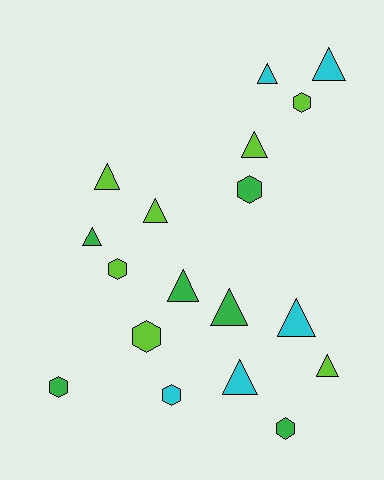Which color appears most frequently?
Lime, with 7 objects.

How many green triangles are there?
There are 3 green triangles.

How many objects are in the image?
There are 18 objects.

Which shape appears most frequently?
Triangle, with 11 objects.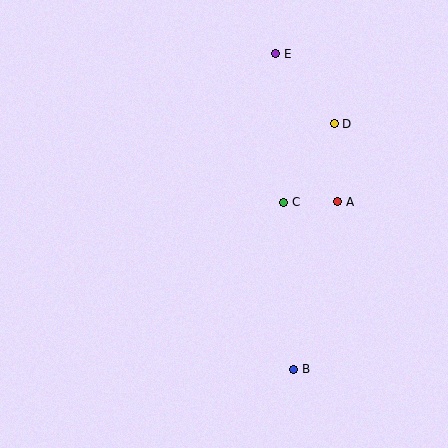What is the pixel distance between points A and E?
The distance between A and E is 161 pixels.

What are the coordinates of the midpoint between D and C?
The midpoint between D and C is at (309, 163).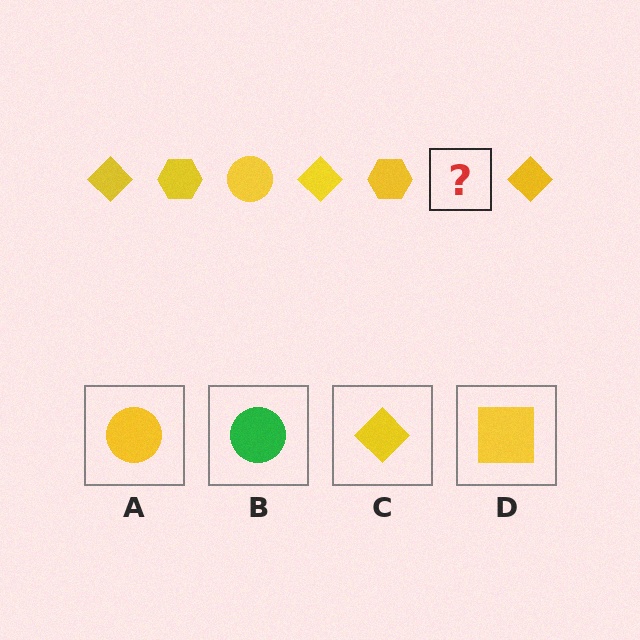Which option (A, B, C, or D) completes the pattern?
A.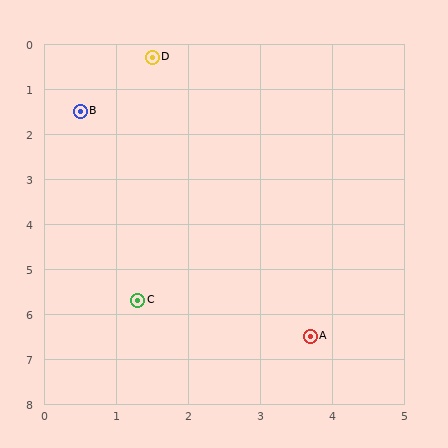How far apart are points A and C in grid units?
Points A and C are about 2.5 grid units apart.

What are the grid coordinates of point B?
Point B is at approximately (0.5, 1.5).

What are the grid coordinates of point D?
Point D is at approximately (1.5, 0.3).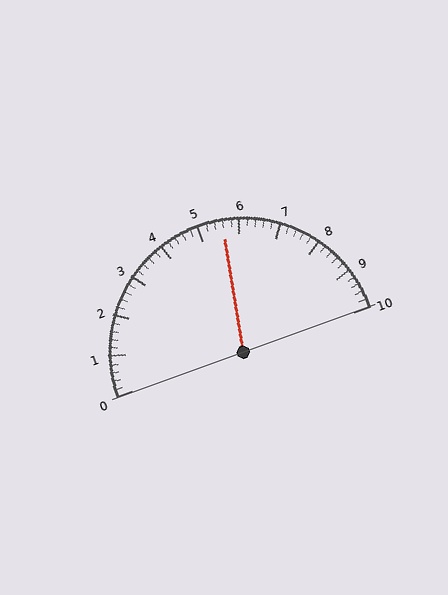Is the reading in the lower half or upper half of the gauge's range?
The reading is in the upper half of the range (0 to 10).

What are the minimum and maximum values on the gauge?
The gauge ranges from 0 to 10.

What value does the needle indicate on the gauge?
The needle indicates approximately 5.6.